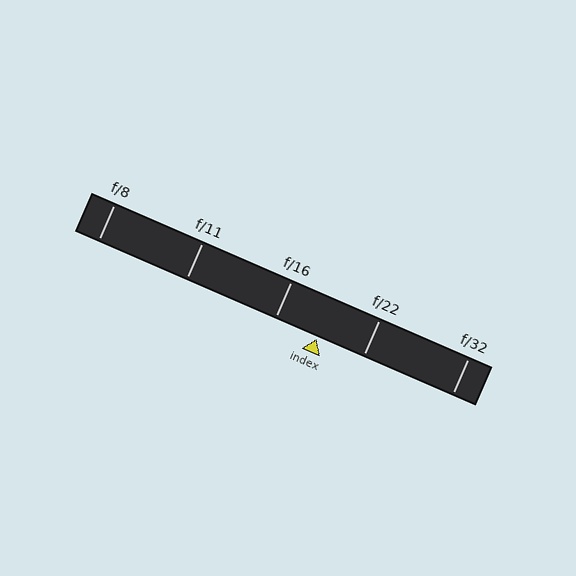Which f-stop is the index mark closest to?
The index mark is closest to f/16.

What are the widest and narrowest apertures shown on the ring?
The widest aperture shown is f/8 and the narrowest is f/32.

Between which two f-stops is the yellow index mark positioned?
The index mark is between f/16 and f/22.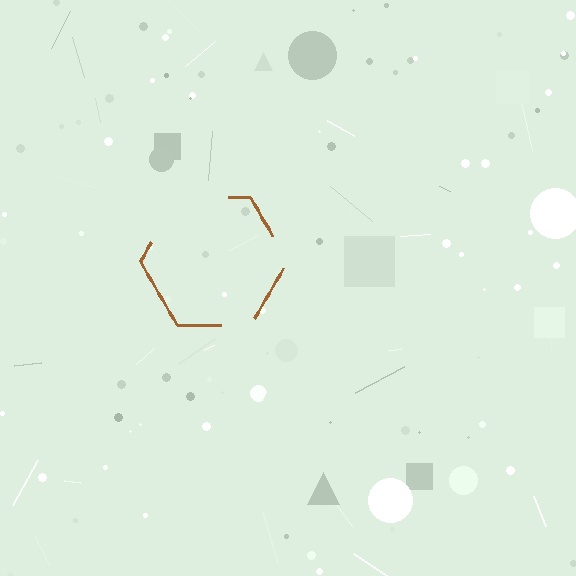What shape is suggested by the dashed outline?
The dashed outline suggests a hexagon.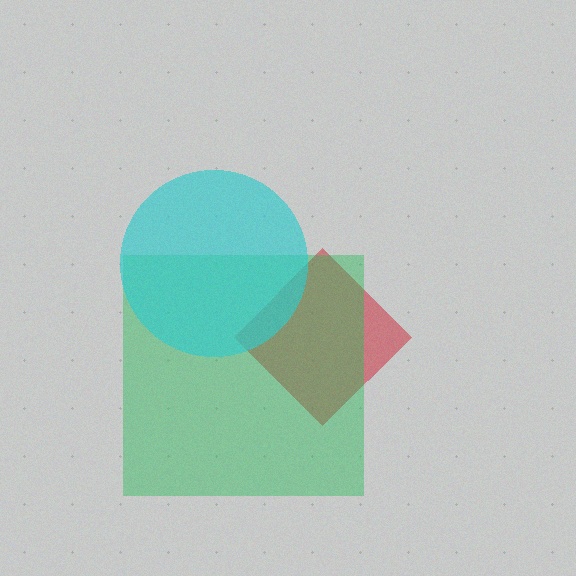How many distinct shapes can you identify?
There are 3 distinct shapes: a red diamond, a green square, a cyan circle.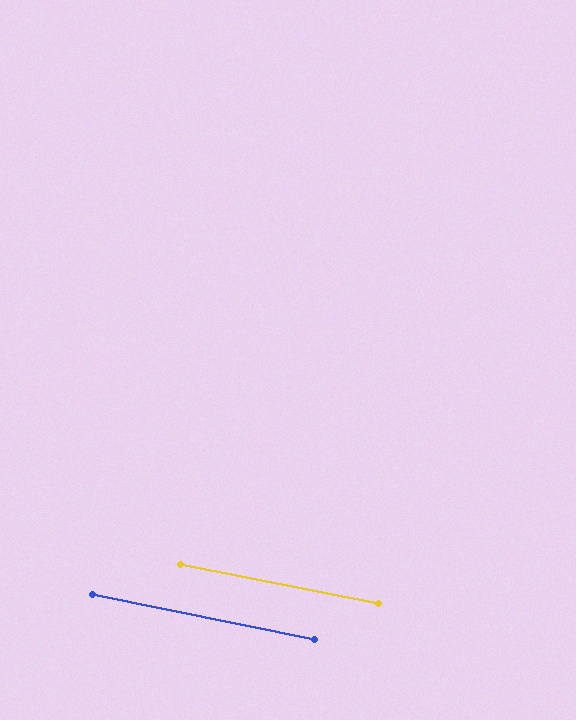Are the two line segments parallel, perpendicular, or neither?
Parallel — their directions differ by only 0.6°.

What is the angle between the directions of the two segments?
Approximately 1 degree.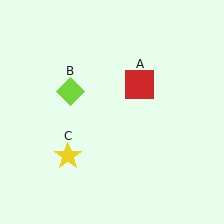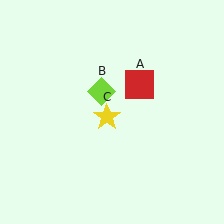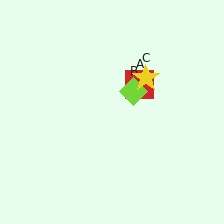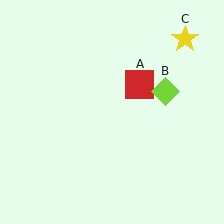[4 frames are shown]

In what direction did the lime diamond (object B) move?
The lime diamond (object B) moved right.